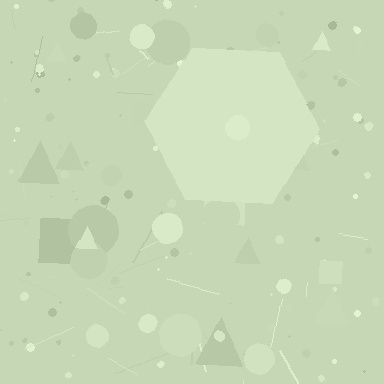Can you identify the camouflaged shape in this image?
The camouflaged shape is a hexagon.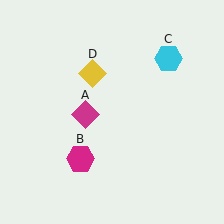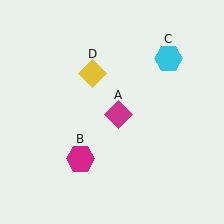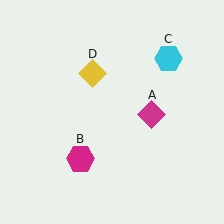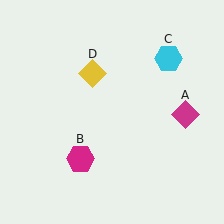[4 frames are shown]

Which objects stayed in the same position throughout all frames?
Magenta hexagon (object B) and cyan hexagon (object C) and yellow diamond (object D) remained stationary.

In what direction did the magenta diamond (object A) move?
The magenta diamond (object A) moved right.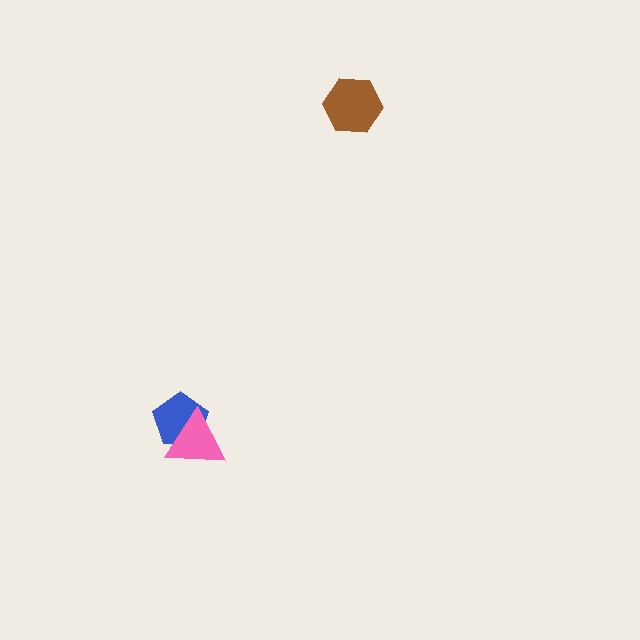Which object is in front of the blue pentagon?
The pink triangle is in front of the blue pentagon.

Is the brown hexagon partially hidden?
No, no other shape covers it.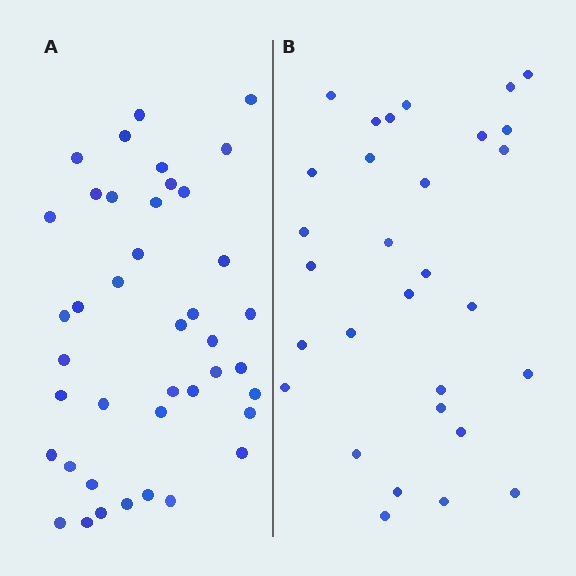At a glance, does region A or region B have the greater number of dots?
Region A (the left region) has more dots.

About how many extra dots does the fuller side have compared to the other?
Region A has roughly 12 or so more dots than region B.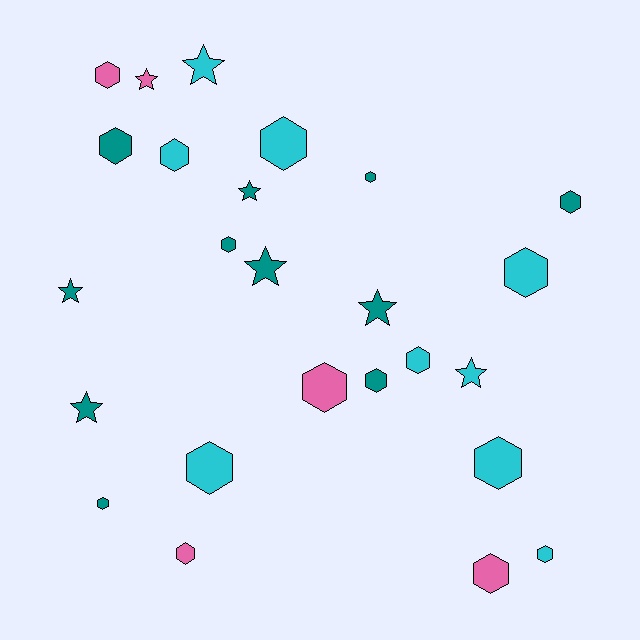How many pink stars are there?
There is 1 pink star.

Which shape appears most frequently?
Hexagon, with 17 objects.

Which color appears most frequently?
Teal, with 11 objects.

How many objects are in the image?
There are 25 objects.